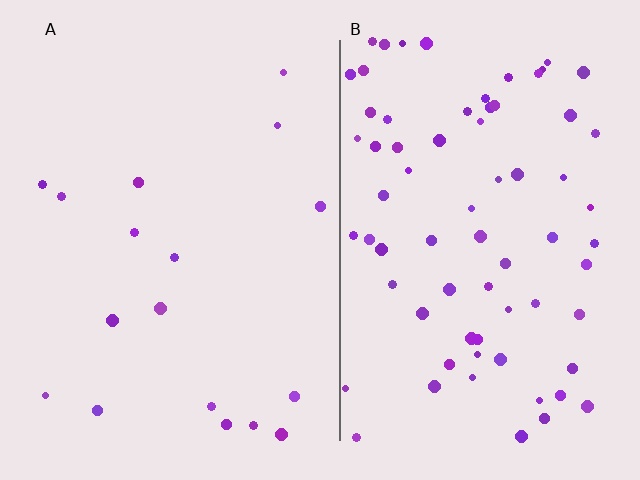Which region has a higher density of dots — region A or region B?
B (the right).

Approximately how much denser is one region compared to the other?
Approximately 4.2× — region B over region A.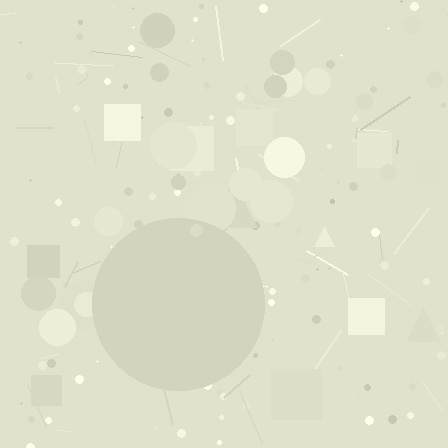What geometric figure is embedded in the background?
A circle is embedded in the background.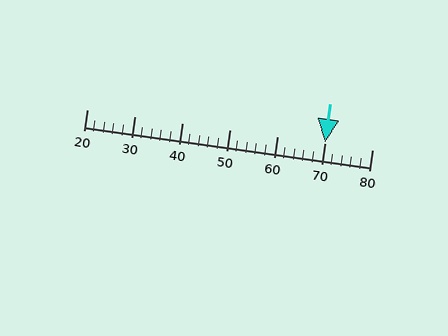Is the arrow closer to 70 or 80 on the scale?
The arrow is closer to 70.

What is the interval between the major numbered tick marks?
The major tick marks are spaced 10 units apart.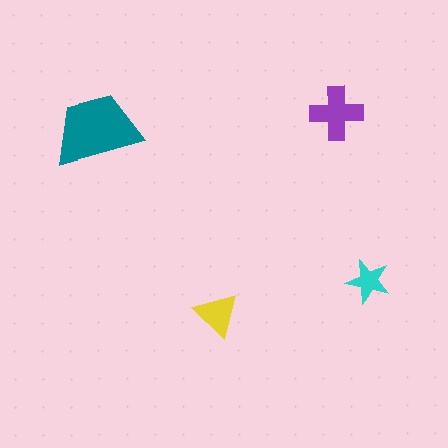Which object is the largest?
The teal trapezoid.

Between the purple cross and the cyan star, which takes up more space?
The purple cross.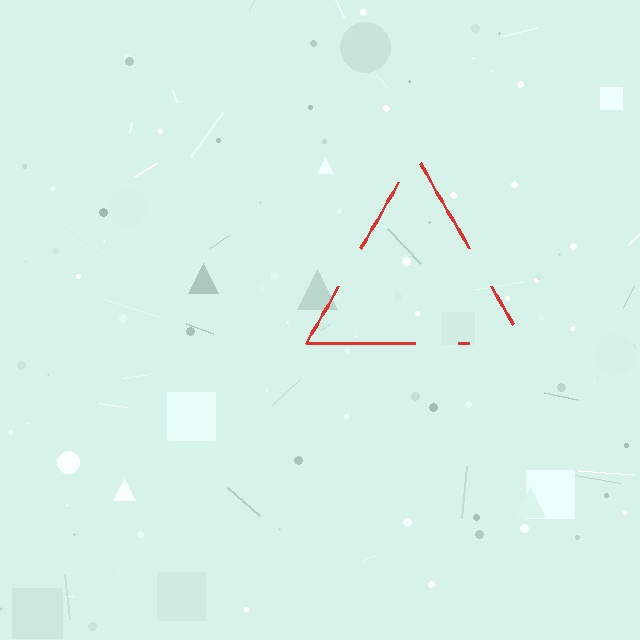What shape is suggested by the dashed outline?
The dashed outline suggests a triangle.